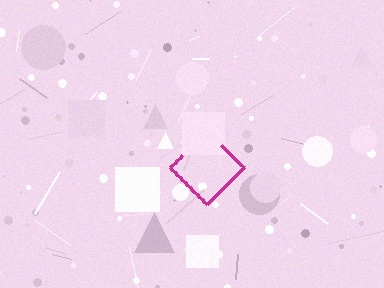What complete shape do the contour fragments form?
The contour fragments form a diamond.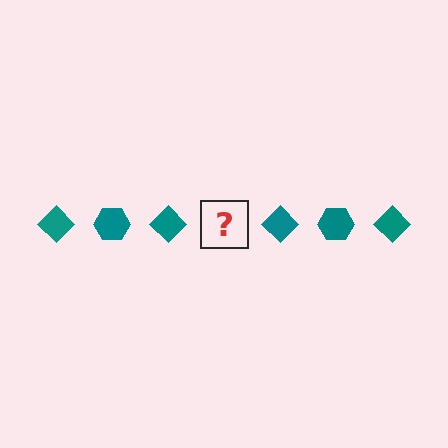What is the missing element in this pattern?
The missing element is a teal hexagon.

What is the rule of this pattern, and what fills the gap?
The rule is that the pattern cycles through diamond, hexagon shapes in teal. The gap should be filled with a teal hexagon.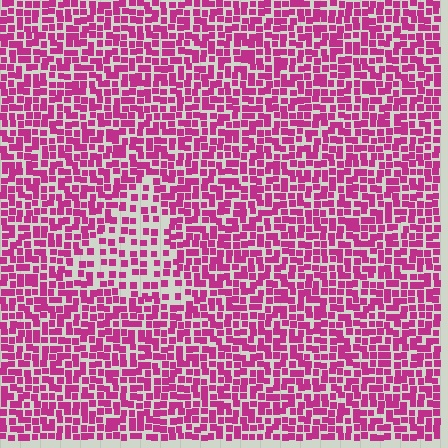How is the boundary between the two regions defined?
The boundary is defined by a change in element density (approximately 1.8x ratio). All elements are the same color, size, and shape.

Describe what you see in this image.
The image contains small magenta elements arranged at two different densities. A triangle-shaped region is visible where the elements are less densely packed than the surrounding area.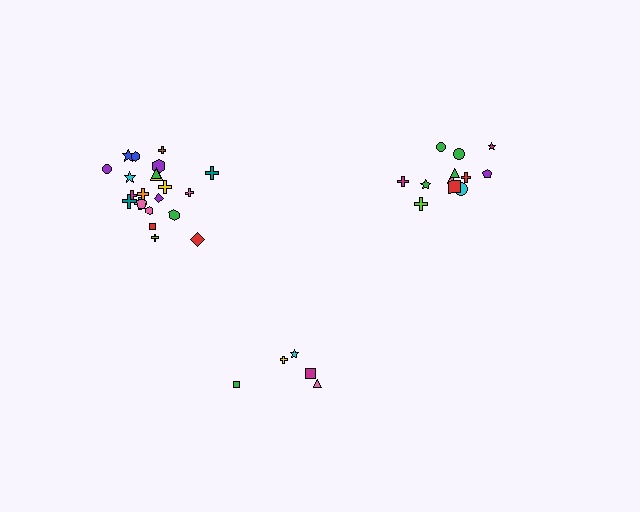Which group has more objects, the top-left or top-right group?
The top-left group.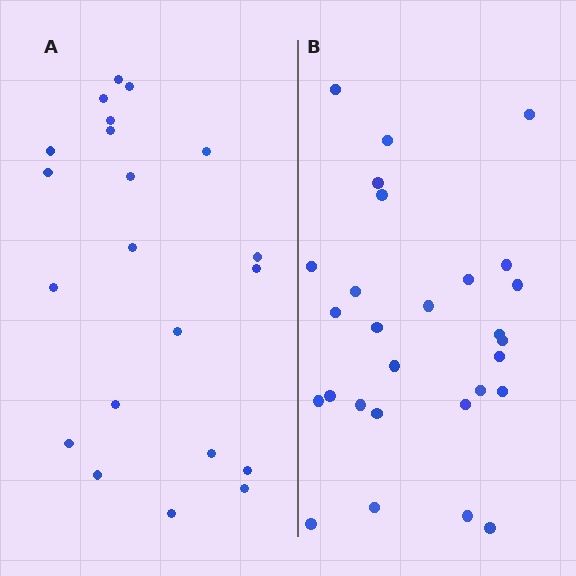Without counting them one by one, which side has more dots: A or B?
Region B (the right region) has more dots.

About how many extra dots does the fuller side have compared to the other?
Region B has roughly 8 or so more dots than region A.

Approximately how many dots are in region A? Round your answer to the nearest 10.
About 20 dots. (The exact count is 21, which rounds to 20.)